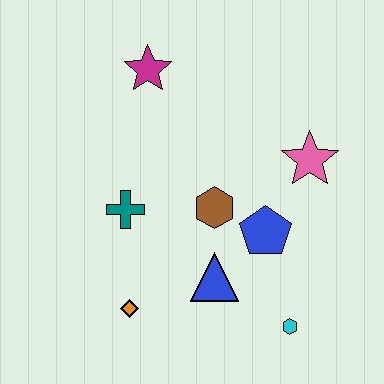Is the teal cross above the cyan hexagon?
Yes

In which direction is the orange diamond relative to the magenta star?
The orange diamond is below the magenta star.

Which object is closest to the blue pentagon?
The brown hexagon is closest to the blue pentagon.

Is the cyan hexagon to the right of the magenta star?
Yes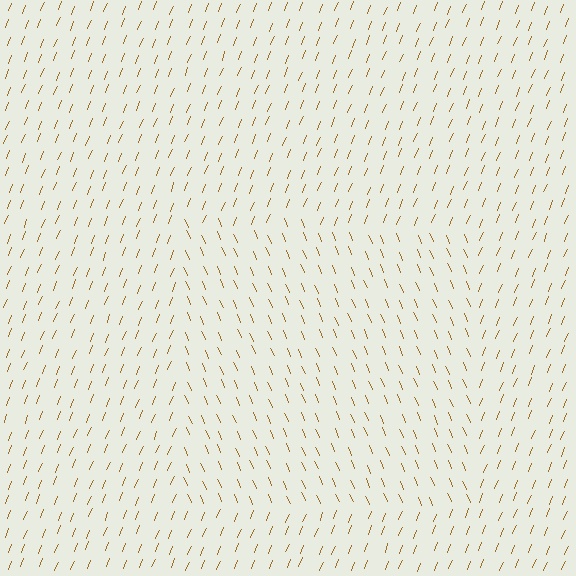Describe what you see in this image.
The image is filled with small brown line segments. A rectangle region in the image has lines oriented differently from the surrounding lines, creating a visible texture boundary.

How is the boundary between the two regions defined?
The boundary is defined purely by a change in line orientation (approximately 45 degrees difference). All lines are the same color and thickness.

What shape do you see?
I see a rectangle.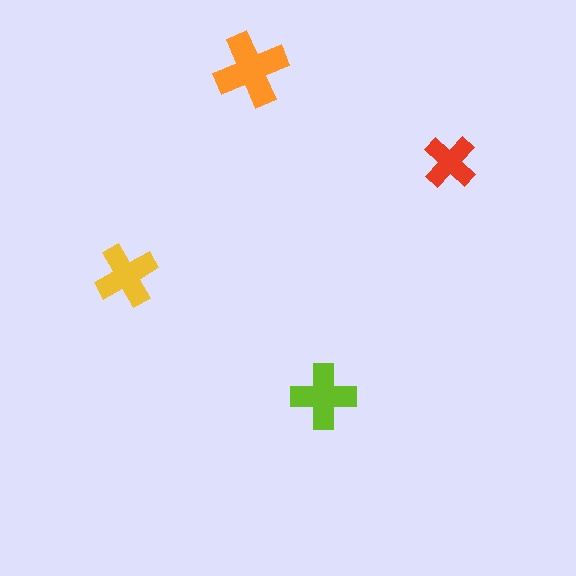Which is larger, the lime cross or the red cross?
The lime one.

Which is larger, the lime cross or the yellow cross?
The lime one.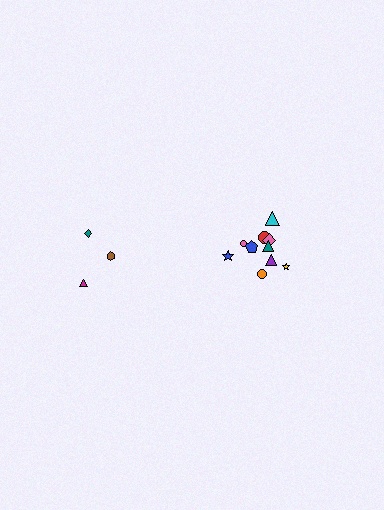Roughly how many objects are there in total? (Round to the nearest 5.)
Roughly 15 objects in total.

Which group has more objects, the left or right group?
The right group.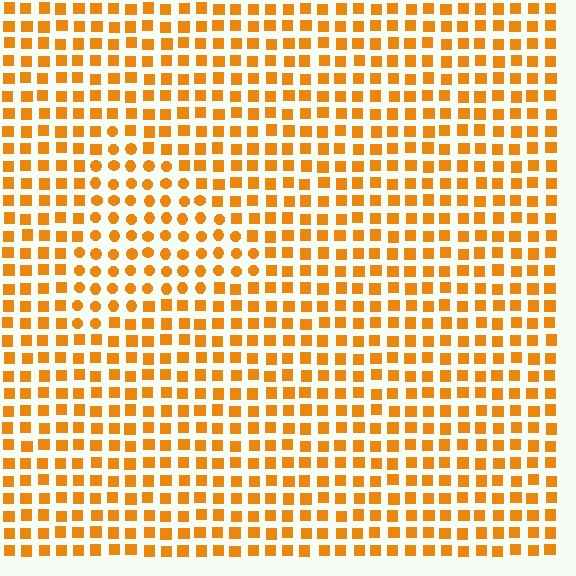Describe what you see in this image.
The image is filled with small orange elements arranged in a uniform grid. A triangle-shaped region contains circles, while the surrounding area contains squares. The boundary is defined purely by the change in element shape.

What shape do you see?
I see a triangle.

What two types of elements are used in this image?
The image uses circles inside the triangle region and squares outside it.